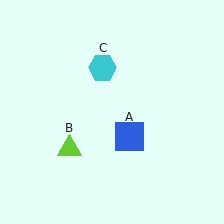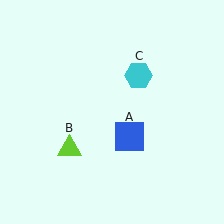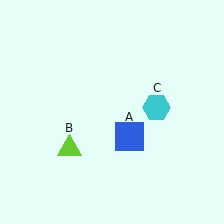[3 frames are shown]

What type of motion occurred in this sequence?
The cyan hexagon (object C) rotated clockwise around the center of the scene.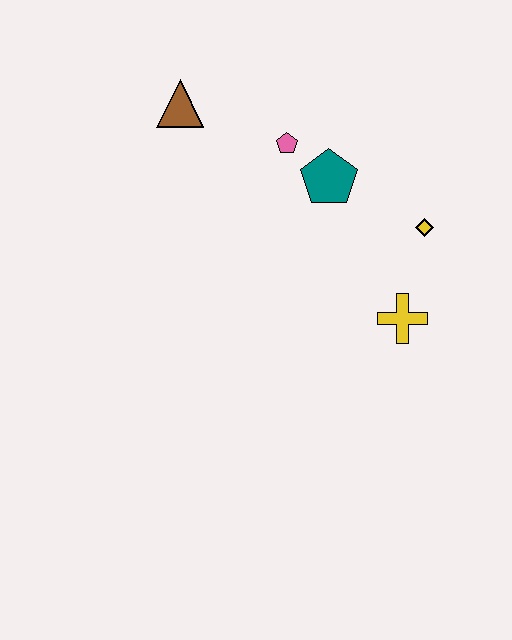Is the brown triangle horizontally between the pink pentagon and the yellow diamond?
No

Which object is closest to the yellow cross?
The yellow diamond is closest to the yellow cross.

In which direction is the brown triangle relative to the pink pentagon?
The brown triangle is to the left of the pink pentagon.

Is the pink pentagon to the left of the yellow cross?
Yes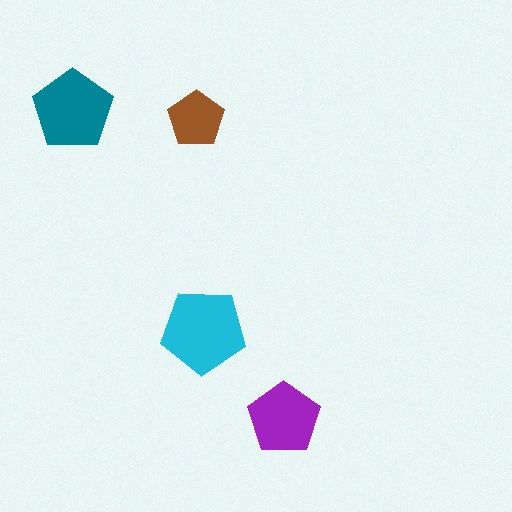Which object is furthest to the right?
The purple pentagon is rightmost.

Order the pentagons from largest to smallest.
the cyan one, the teal one, the purple one, the brown one.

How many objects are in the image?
There are 4 objects in the image.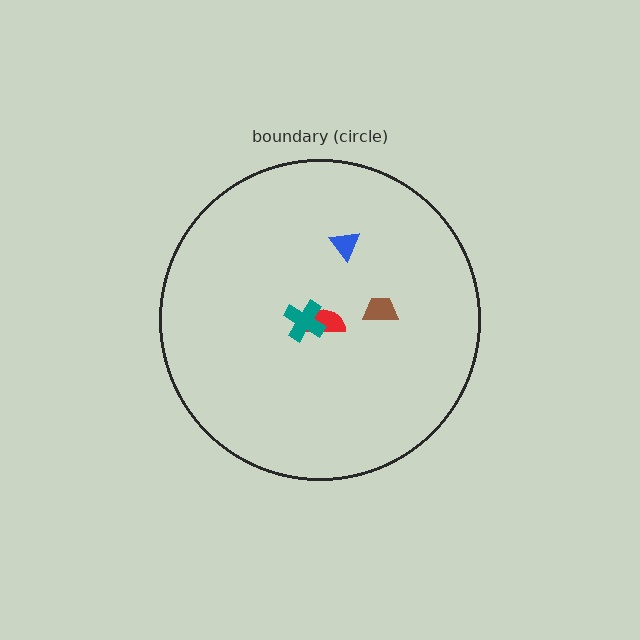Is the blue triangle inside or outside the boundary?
Inside.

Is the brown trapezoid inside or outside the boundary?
Inside.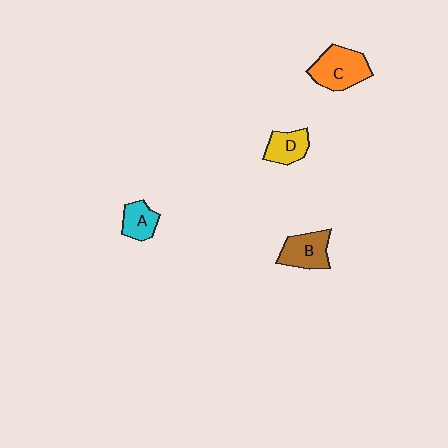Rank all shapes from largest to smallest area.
From largest to smallest: C (orange), B (brown), D (yellow), A (cyan).